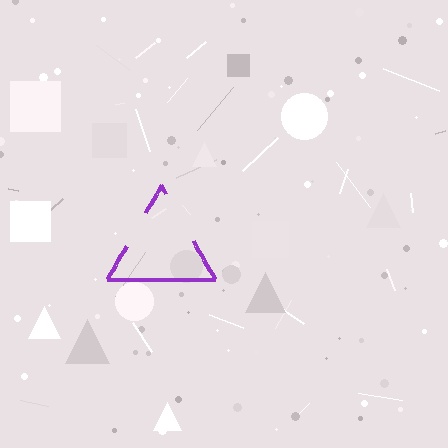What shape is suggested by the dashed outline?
The dashed outline suggests a triangle.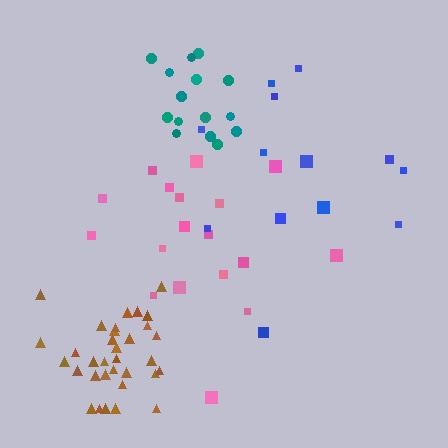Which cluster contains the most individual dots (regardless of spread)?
Brown (33).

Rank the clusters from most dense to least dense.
brown, teal, pink, blue.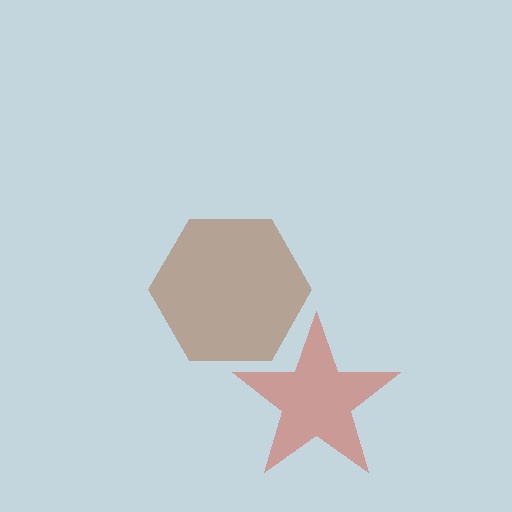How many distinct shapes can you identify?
There are 2 distinct shapes: a red star, a brown hexagon.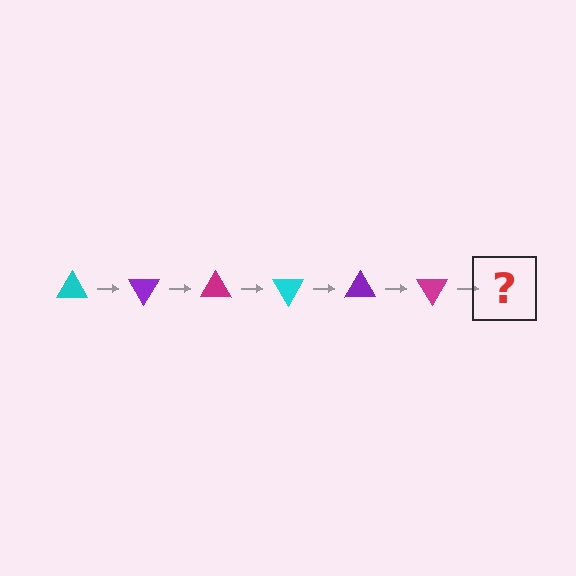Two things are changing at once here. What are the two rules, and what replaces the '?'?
The two rules are that it rotates 60 degrees each step and the color cycles through cyan, purple, and magenta. The '?' should be a cyan triangle, rotated 360 degrees from the start.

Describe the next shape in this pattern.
It should be a cyan triangle, rotated 360 degrees from the start.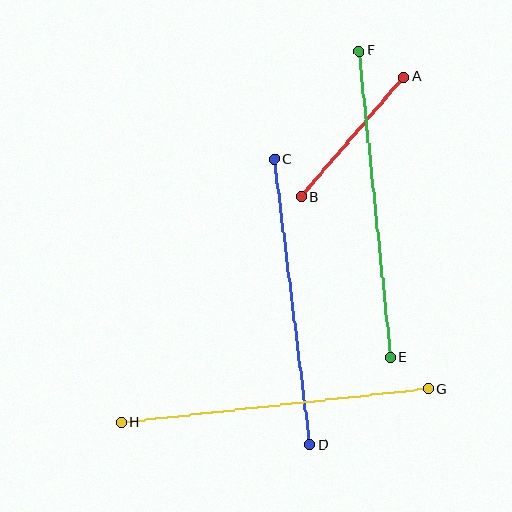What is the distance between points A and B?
The distance is approximately 158 pixels.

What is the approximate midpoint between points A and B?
The midpoint is at approximately (352, 137) pixels.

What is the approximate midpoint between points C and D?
The midpoint is at approximately (292, 302) pixels.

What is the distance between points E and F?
The distance is approximately 308 pixels.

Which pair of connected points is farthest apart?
Points G and H are farthest apart.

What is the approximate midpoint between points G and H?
The midpoint is at approximately (275, 406) pixels.